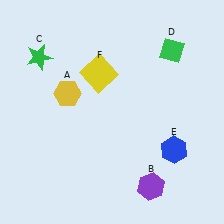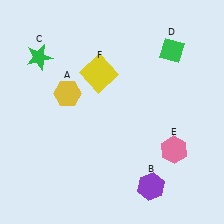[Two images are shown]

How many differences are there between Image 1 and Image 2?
There is 1 difference between the two images.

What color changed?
The hexagon (E) changed from blue in Image 1 to pink in Image 2.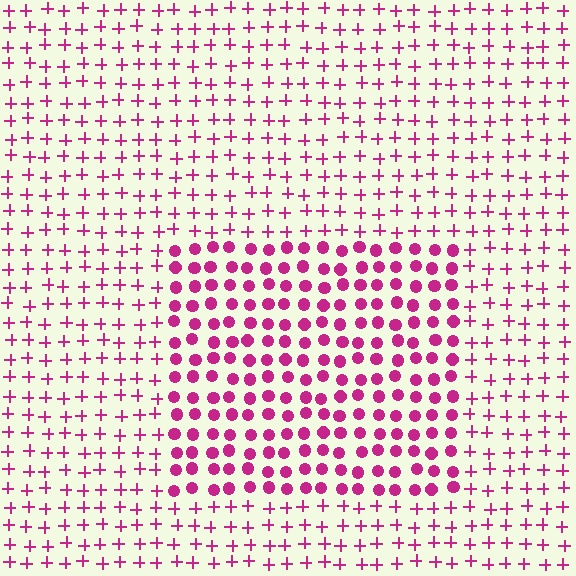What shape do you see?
I see a rectangle.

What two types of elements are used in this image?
The image uses circles inside the rectangle region and plus signs outside it.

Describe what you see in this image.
The image is filled with small magenta elements arranged in a uniform grid. A rectangle-shaped region contains circles, while the surrounding area contains plus signs. The boundary is defined purely by the change in element shape.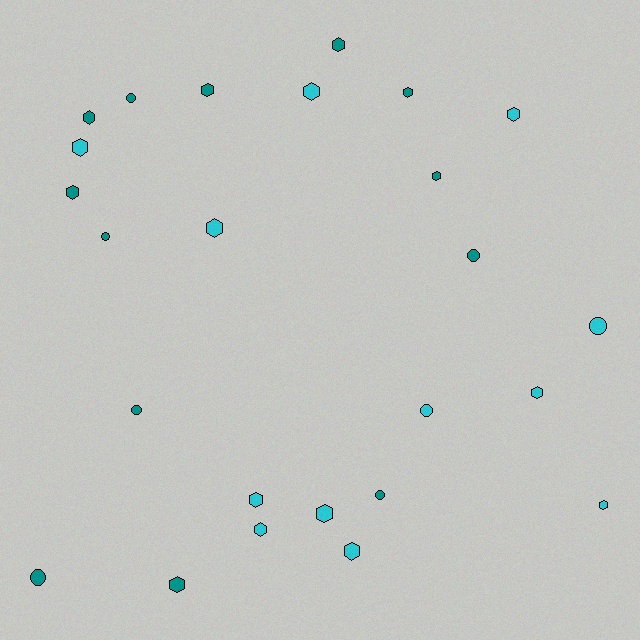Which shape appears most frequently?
Hexagon, with 17 objects.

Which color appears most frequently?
Teal, with 13 objects.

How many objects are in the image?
There are 25 objects.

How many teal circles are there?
There are 6 teal circles.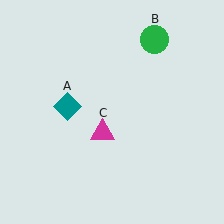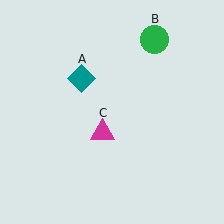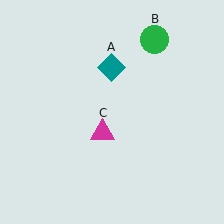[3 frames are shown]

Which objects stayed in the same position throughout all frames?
Green circle (object B) and magenta triangle (object C) remained stationary.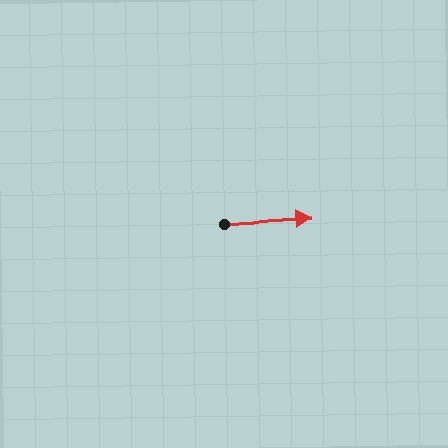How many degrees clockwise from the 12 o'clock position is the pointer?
Approximately 86 degrees.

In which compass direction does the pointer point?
East.